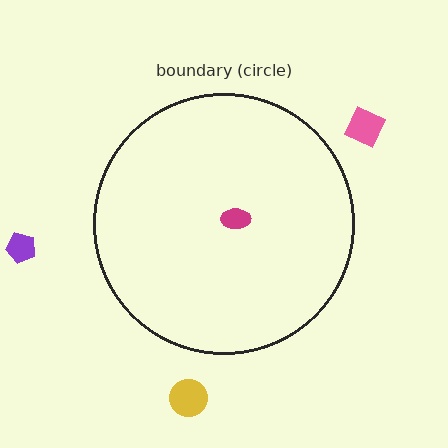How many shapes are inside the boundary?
1 inside, 3 outside.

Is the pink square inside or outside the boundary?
Outside.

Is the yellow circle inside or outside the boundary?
Outside.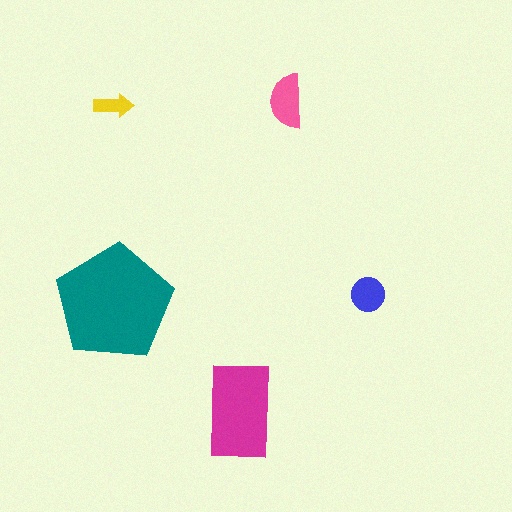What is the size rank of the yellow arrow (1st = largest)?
5th.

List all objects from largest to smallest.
The teal pentagon, the magenta rectangle, the pink semicircle, the blue circle, the yellow arrow.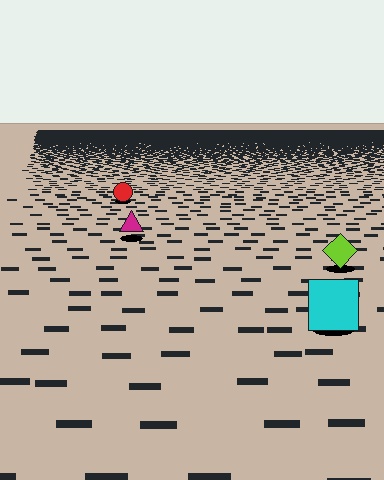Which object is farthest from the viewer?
The red circle is farthest from the viewer. It appears smaller and the ground texture around it is denser.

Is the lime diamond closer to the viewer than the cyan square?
No. The cyan square is closer — you can tell from the texture gradient: the ground texture is coarser near it.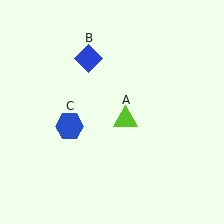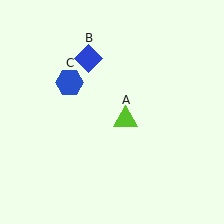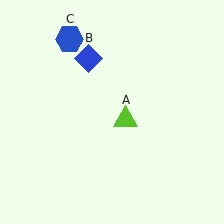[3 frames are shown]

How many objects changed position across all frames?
1 object changed position: blue hexagon (object C).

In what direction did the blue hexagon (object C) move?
The blue hexagon (object C) moved up.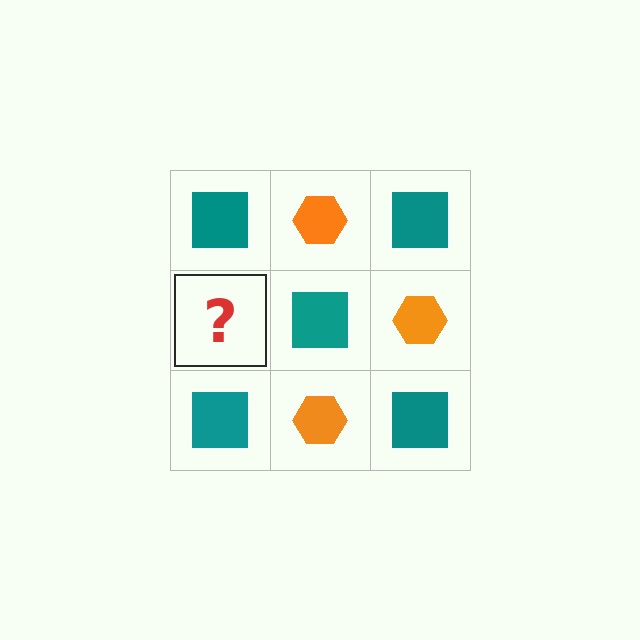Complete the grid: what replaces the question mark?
The question mark should be replaced with an orange hexagon.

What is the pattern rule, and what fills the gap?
The rule is that it alternates teal square and orange hexagon in a checkerboard pattern. The gap should be filled with an orange hexagon.